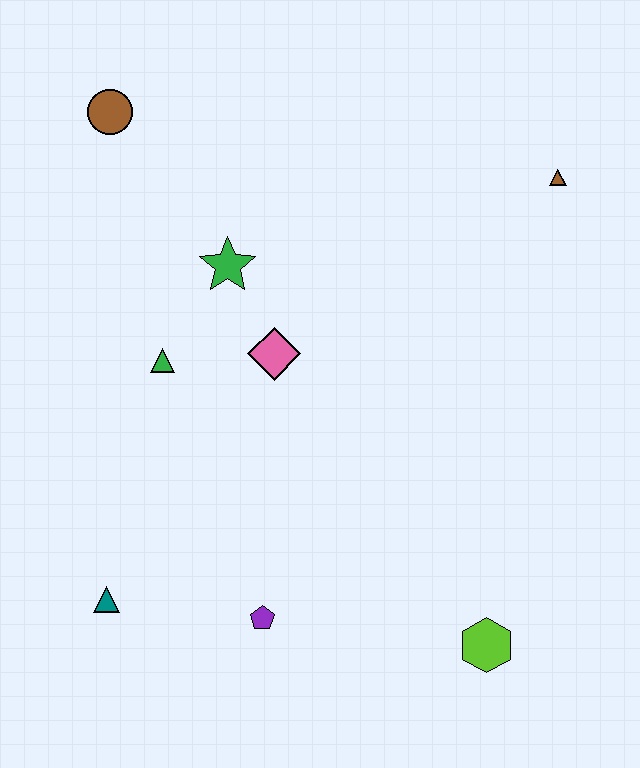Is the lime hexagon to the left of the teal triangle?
No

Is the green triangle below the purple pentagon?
No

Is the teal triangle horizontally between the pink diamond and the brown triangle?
No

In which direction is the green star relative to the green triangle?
The green star is above the green triangle.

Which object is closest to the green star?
The pink diamond is closest to the green star.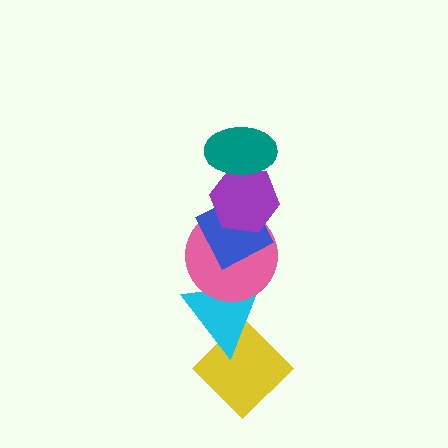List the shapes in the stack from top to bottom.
From top to bottom: the teal ellipse, the purple hexagon, the blue diamond, the pink circle, the cyan triangle, the yellow diamond.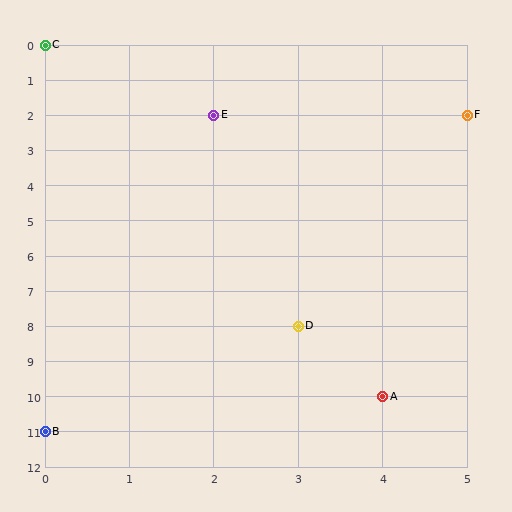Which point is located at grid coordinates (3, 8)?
Point D is at (3, 8).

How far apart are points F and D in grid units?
Points F and D are 2 columns and 6 rows apart (about 6.3 grid units diagonally).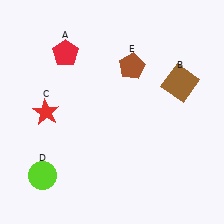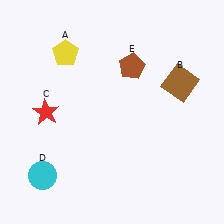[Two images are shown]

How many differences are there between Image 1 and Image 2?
There are 2 differences between the two images.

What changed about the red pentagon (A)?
In Image 1, A is red. In Image 2, it changed to yellow.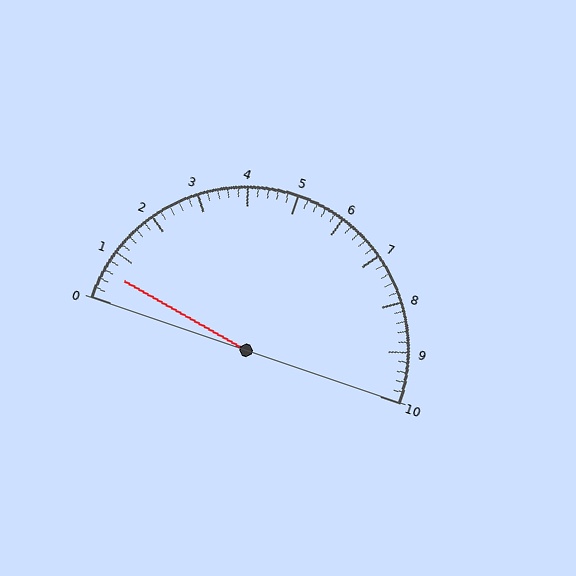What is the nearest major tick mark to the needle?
The nearest major tick mark is 1.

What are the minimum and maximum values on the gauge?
The gauge ranges from 0 to 10.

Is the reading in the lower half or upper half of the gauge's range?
The reading is in the lower half of the range (0 to 10).